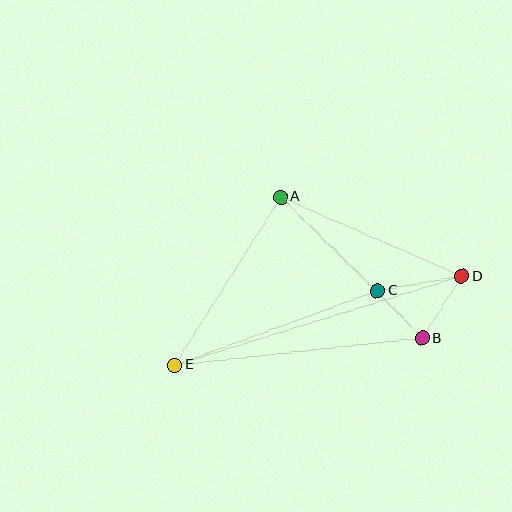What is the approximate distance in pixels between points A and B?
The distance between A and B is approximately 200 pixels.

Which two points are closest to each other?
Points B and C are closest to each other.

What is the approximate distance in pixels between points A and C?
The distance between A and C is approximately 135 pixels.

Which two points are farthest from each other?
Points D and E are farthest from each other.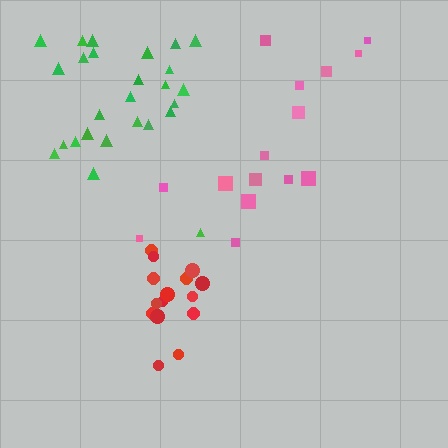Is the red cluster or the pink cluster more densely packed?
Red.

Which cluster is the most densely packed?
Red.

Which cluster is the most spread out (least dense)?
Pink.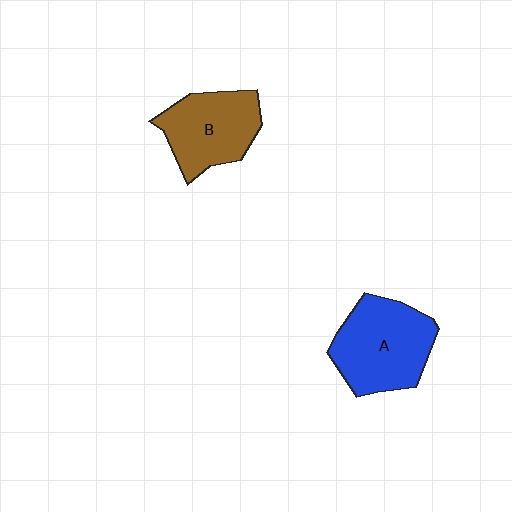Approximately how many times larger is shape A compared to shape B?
Approximately 1.2 times.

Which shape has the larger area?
Shape A (blue).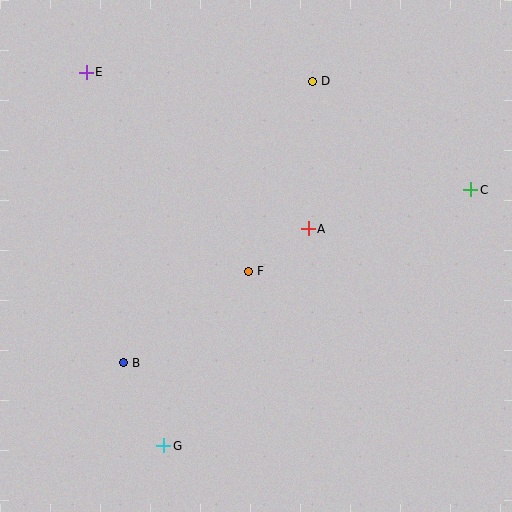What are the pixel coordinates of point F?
Point F is at (248, 271).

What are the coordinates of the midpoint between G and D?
The midpoint between G and D is at (238, 263).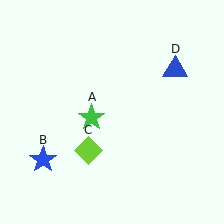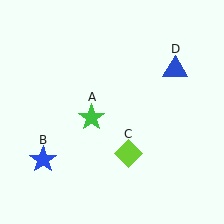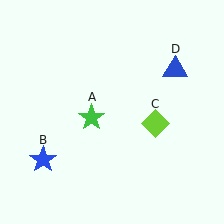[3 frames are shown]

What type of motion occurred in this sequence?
The lime diamond (object C) rotated counterclockwise around the center of the scene.